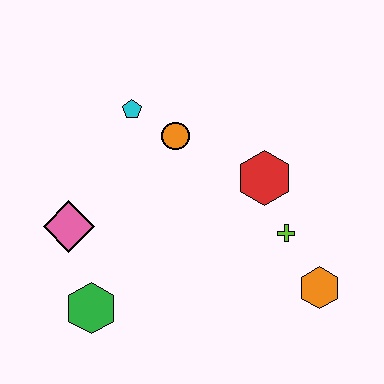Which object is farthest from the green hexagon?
The orange hexagon is farthest from the green hexagon.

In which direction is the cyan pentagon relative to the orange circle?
The cyan pentagon is to the left of the orange circle.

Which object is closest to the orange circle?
The cyan pentagon is closest to the orange circle.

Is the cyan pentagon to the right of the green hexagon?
Yes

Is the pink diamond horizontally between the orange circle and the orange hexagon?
No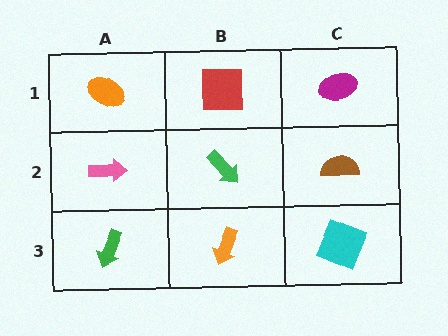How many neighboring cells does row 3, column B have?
3.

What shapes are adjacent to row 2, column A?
An orange ellipse (row 1, column A), a green arrow (row 3, column A), a green arrow (row 2, column B).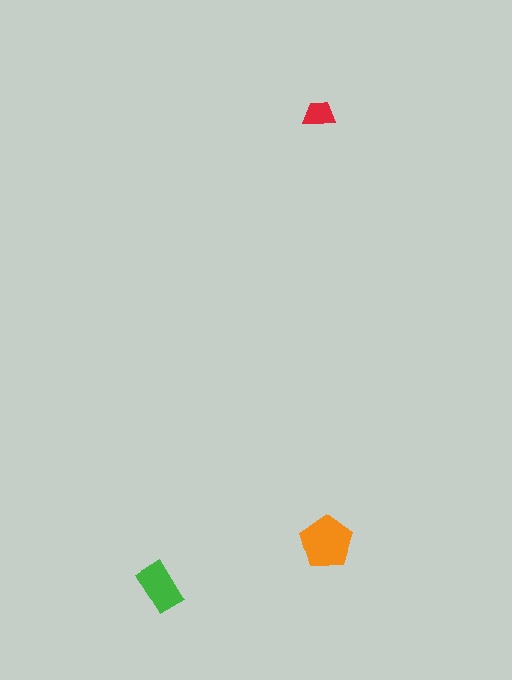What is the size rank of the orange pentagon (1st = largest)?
1st.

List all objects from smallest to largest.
The red trapezoid, the green rectangle, the orange pentagon.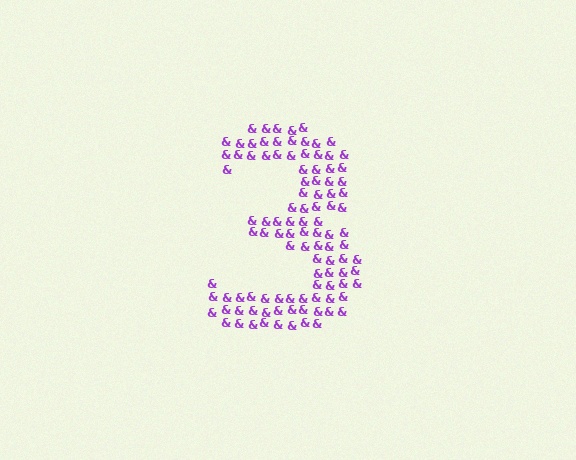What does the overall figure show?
The overall figure shows the digit 3.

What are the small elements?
The small elements are ampersands.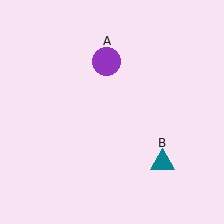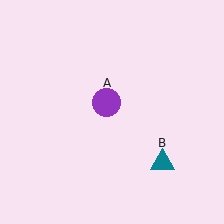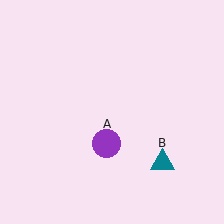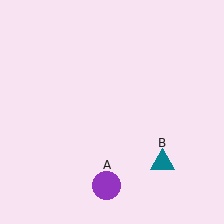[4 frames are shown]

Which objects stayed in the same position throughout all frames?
Teal triangle (object B) remained stationary.